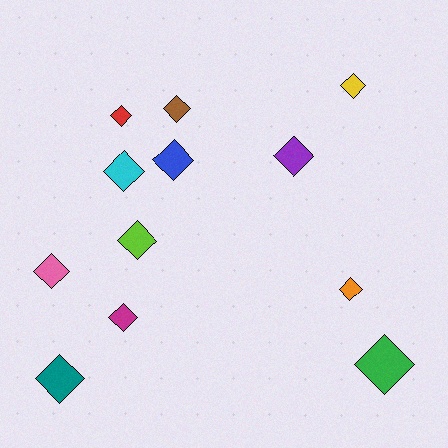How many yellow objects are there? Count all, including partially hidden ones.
There is 1 yellow object.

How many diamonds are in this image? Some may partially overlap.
There are 12 diamonds.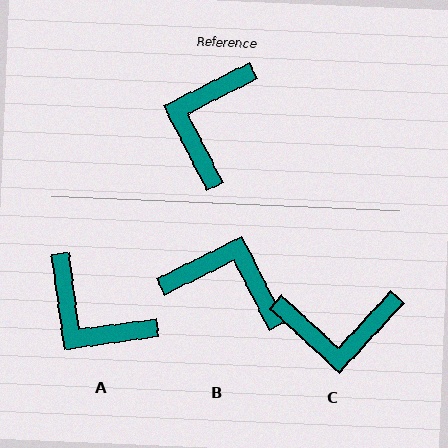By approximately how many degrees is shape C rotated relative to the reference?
Approximately 110 degrees counter-clockwise.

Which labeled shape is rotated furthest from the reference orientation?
C, about 110 degrees away.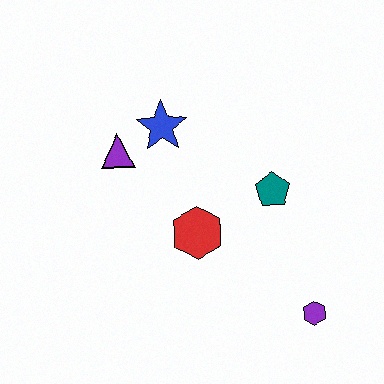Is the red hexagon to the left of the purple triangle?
No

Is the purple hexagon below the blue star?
Yes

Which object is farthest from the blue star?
The purple hexagon is farthest from the blue star.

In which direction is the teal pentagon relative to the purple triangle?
The teal pentagon is to the right of the purple triangle.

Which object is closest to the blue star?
The purple triangle is closest to the blue star.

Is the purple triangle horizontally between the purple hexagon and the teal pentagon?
No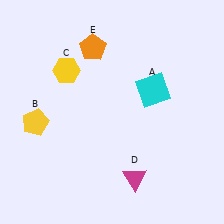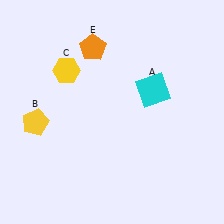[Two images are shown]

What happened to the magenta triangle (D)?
The magenta triangle (D) was removed in Image 2. It was in the bottom-right area of Image 1.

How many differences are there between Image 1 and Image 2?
There is 1 difference between the two images.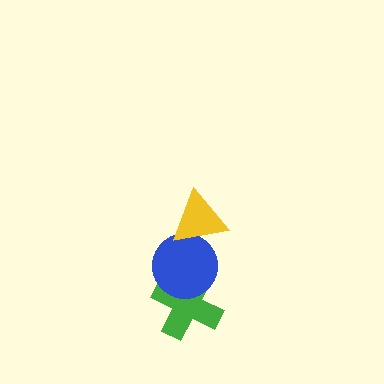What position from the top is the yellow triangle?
The yellow triangle is 1st from the top.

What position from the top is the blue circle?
The blue circle is 2nd from the top.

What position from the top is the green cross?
The green cross is 3rd from the top.